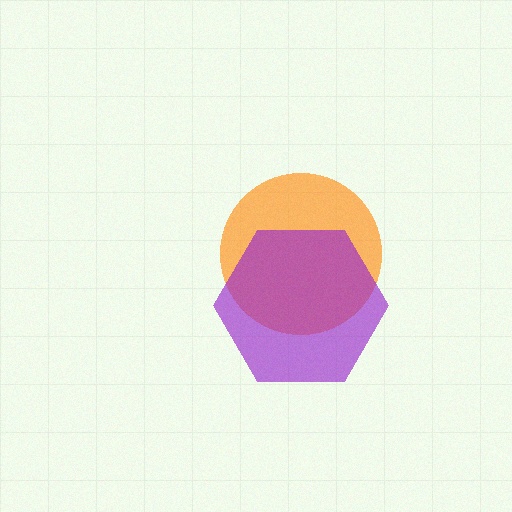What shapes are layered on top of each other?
The layered shapes are: an orange circle, a purple hexagon.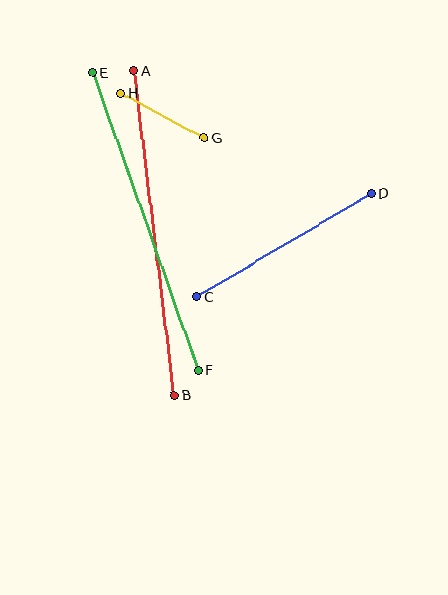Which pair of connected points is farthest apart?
Points A and B are farthest apart.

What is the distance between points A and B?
The distance is approximately 326 pixels.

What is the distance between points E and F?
The distance is approximately 316 pixels.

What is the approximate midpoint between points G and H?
The midpoint is at approximately (162, 116) pixels.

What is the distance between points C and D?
The distance is approximately 203 pixels.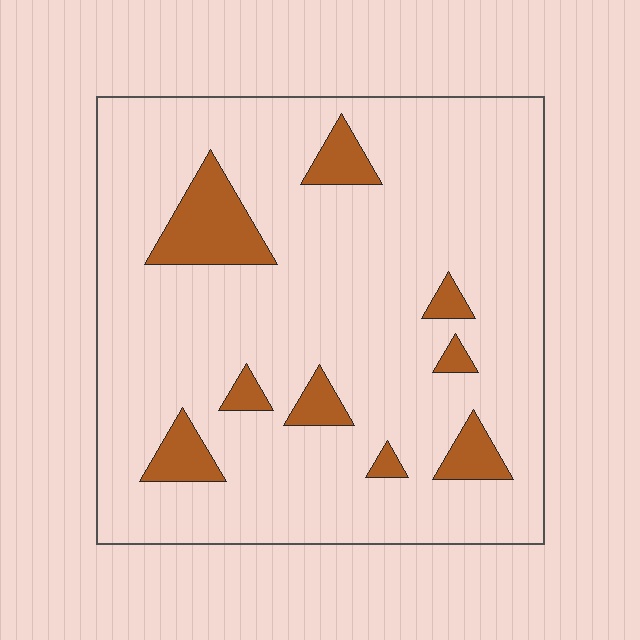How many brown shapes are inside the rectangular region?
9.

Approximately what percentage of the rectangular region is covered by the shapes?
Approximately 10%.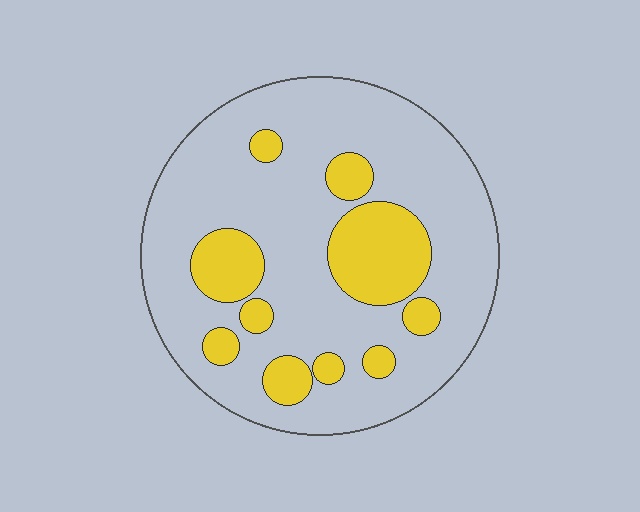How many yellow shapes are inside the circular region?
10.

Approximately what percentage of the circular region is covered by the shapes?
Approximately 25%.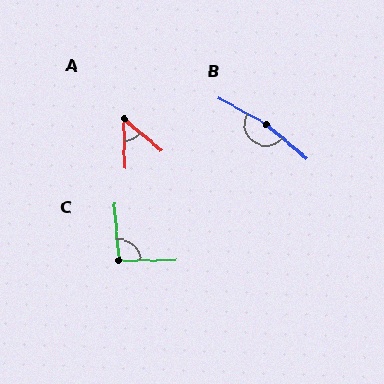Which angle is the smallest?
A, at approximately 48 degrees.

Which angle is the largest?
B, at approximately 169 degrees.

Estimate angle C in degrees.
Approximately 94 degrees.